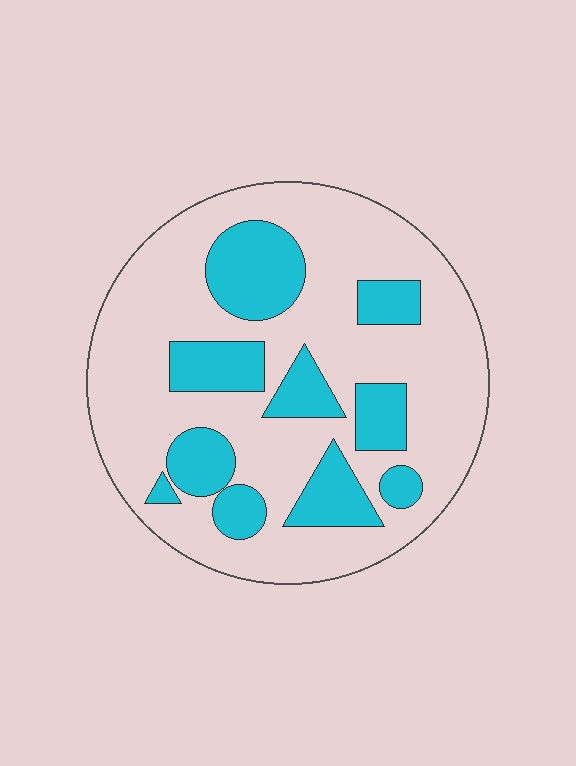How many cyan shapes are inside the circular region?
10.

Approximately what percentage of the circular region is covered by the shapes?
Approximately 30%.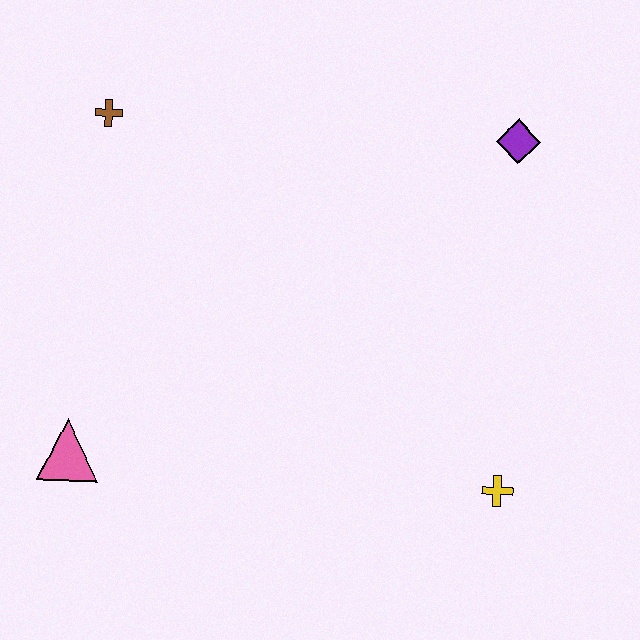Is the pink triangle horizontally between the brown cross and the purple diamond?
No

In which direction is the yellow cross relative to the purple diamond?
The yellow cross is below the purple diamond.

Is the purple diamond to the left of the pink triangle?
No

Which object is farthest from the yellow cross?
The brown cross is farthest from the yellow cross.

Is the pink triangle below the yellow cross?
No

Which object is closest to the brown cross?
The pink triangle is closest to the brown cross.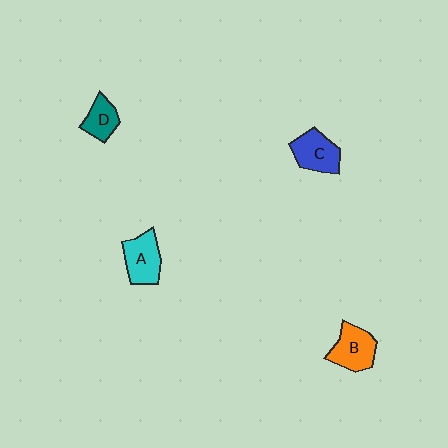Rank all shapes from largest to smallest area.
From largest to smallest: B (orange), A (cyan), C (blue), D (teal).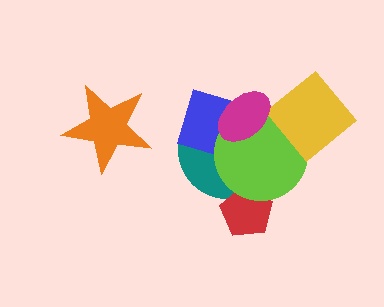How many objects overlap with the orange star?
0 objects overlap with the orange star.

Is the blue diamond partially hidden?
Yes, it is partially covered by another shape.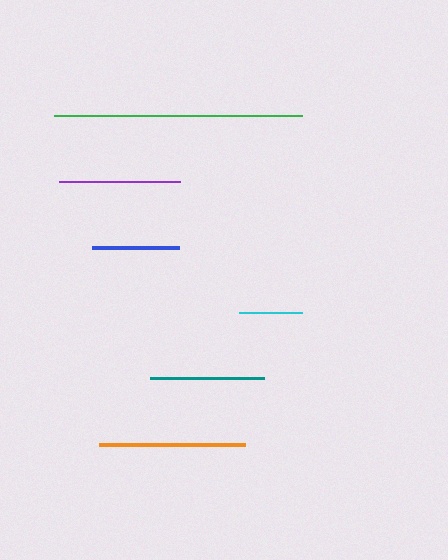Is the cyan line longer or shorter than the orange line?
The orange line is longer than the cyan line.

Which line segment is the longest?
The green line is the longest at approximately 248 pixels.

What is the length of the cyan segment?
The cyan segment is approximately 63 pixels long.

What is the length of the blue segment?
The blue segment is approximately 86 pixels long.